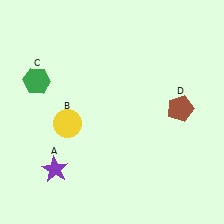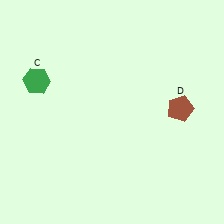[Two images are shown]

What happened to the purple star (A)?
The purple star (A) was removed in Image 2. It was in the bottom-left area of Image 1.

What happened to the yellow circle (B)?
The yellow circle (B) was removed in Image 2. It was in the bottom-left area of Image 1.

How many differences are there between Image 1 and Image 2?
There are 2 differences between the two images.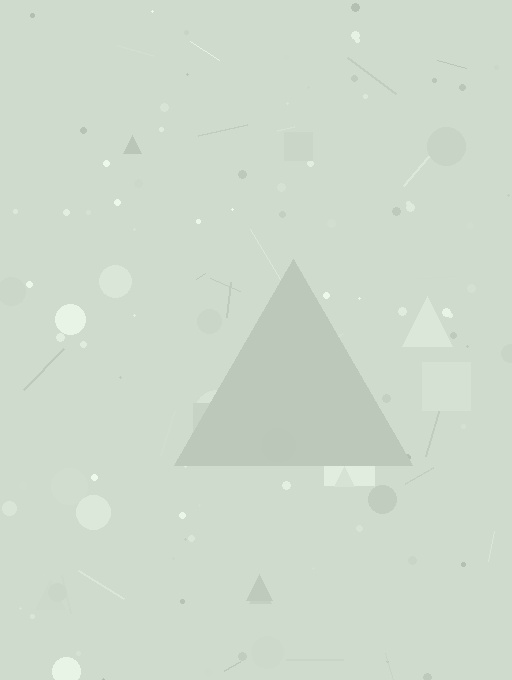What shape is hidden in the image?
A triangle is hidden in the image.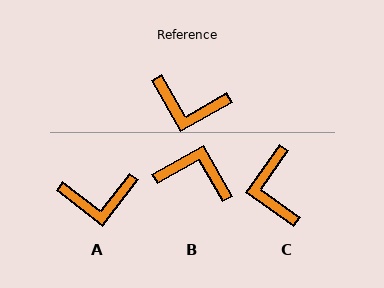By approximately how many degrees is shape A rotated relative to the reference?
Approximately 23 degrees counter-clockwise.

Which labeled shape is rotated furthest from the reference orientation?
B, about 180 degrees away.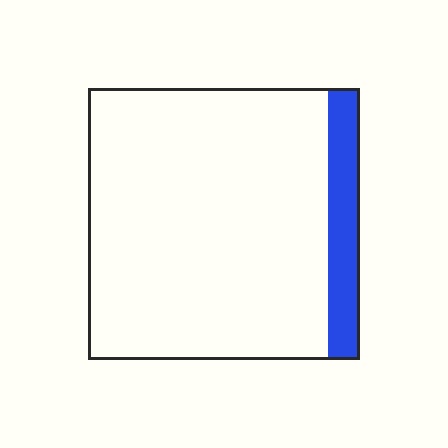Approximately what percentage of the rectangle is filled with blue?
Approximately 10%.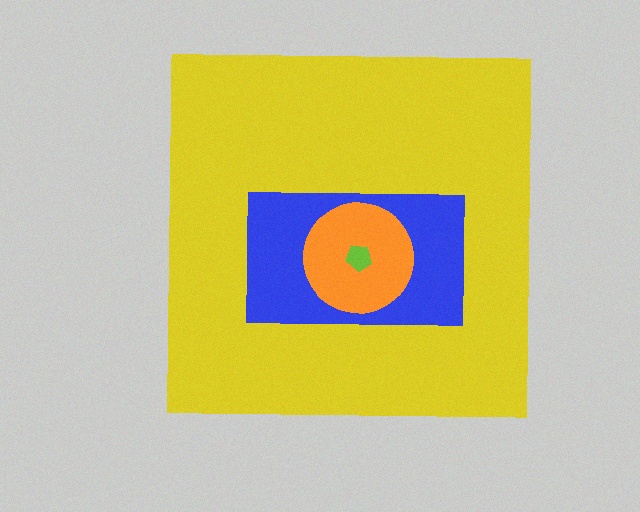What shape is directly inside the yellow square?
The blue rectangle.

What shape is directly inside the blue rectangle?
The orange circle.